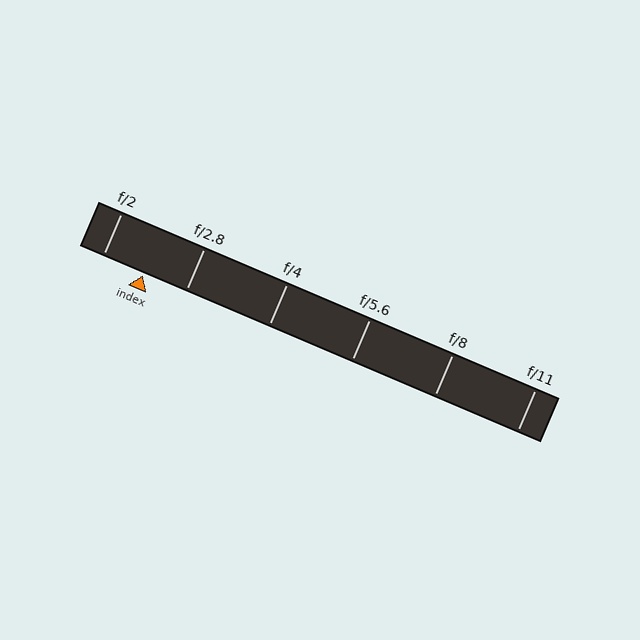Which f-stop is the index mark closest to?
The index mark is closest to f/2.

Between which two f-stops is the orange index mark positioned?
The index mark is between f/2 and f/2.8.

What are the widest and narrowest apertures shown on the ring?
The widest aperture shown is f/2 and the narrowest is f/11.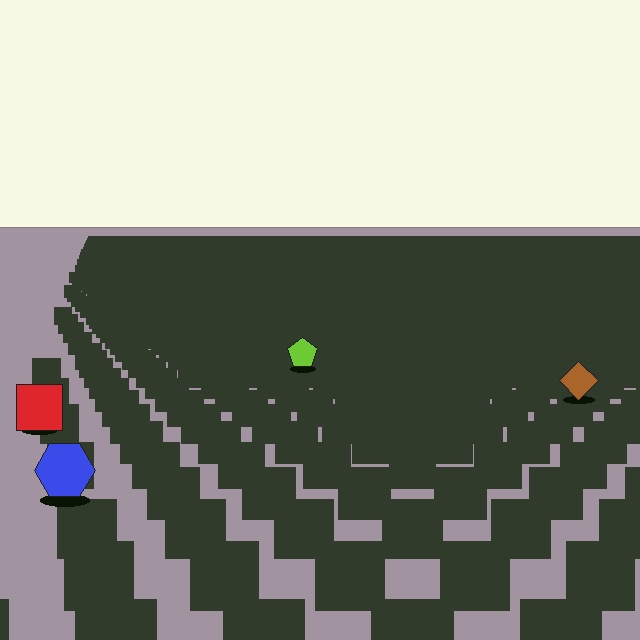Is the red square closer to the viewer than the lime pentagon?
Yes. The red square is closer — you can tell from the texture gradient: the ground texture is coarser near it.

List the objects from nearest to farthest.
From nearest to farthest: the blue hexagon, the red square, the brown diamond, the lime pentagon.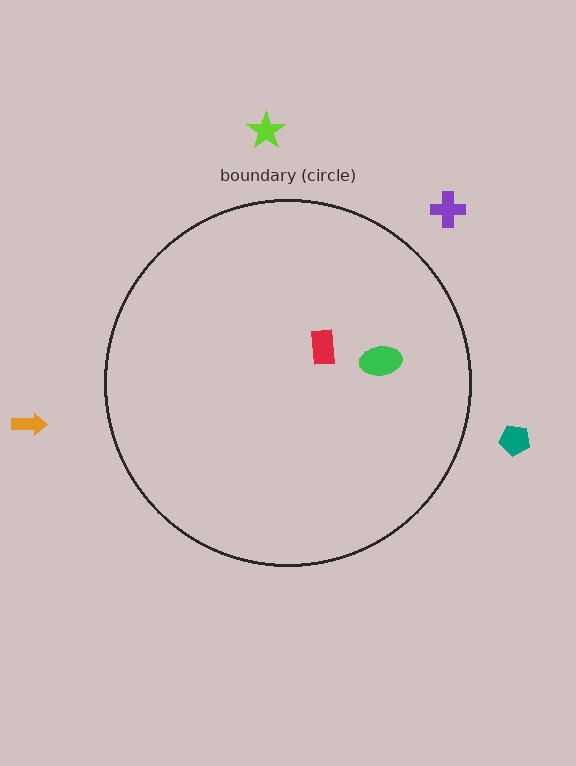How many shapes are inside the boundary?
2 inside, 4 outside.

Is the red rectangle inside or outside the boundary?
Inside.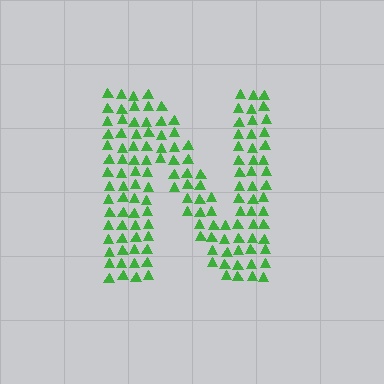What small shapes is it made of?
It is made of small triangles.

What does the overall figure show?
The overall figure shows the letter N.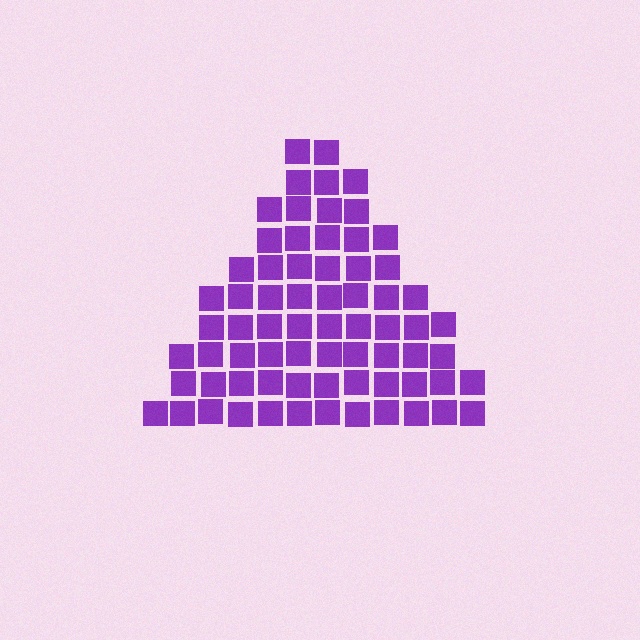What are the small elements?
The small elements are squares.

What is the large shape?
The large shape is a triangle.